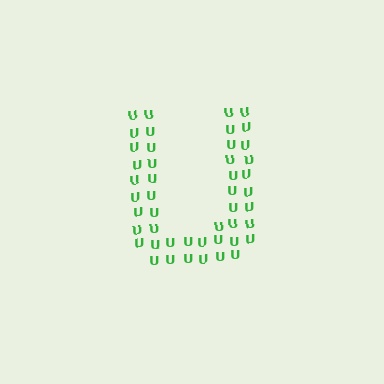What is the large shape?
The large shape is the letter U.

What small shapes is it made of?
It is made of small letter U's.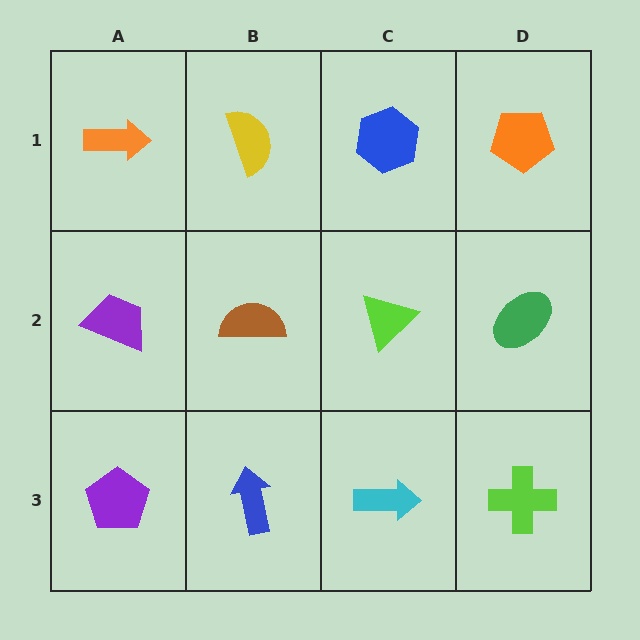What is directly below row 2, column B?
A blue arrow.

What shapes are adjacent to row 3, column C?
A lime triangle (row 2, column C), a blue arrow (row 3, column B), a lime cross (row 3, column D).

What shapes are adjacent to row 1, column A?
A purple trapezoid (row 2, column A), a yellow semicircle (row 1, column B).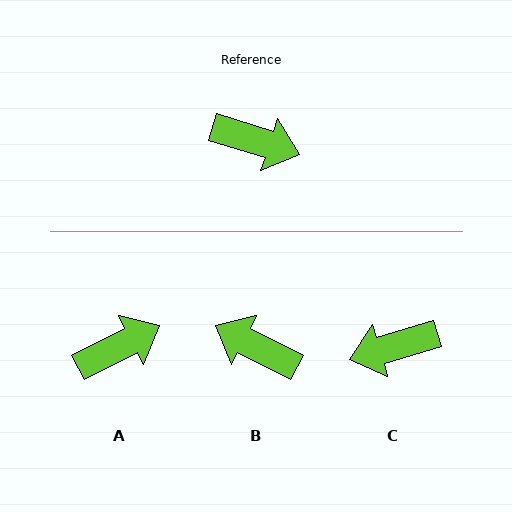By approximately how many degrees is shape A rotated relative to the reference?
Approximately 45 degrees counter-clockwise.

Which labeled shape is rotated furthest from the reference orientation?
B, about 170 degrees away.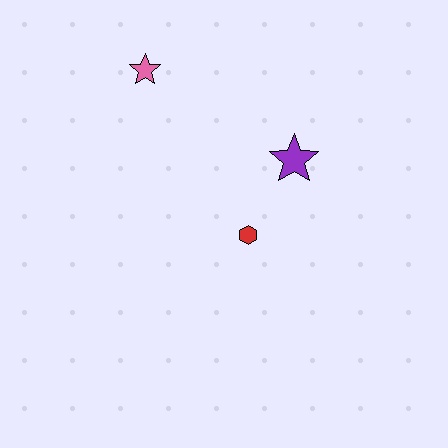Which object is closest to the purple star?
The red hexagon is closest to the purple star.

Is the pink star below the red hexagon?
No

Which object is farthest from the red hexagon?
The pink star is farthest from the red hexagon.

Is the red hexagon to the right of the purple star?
No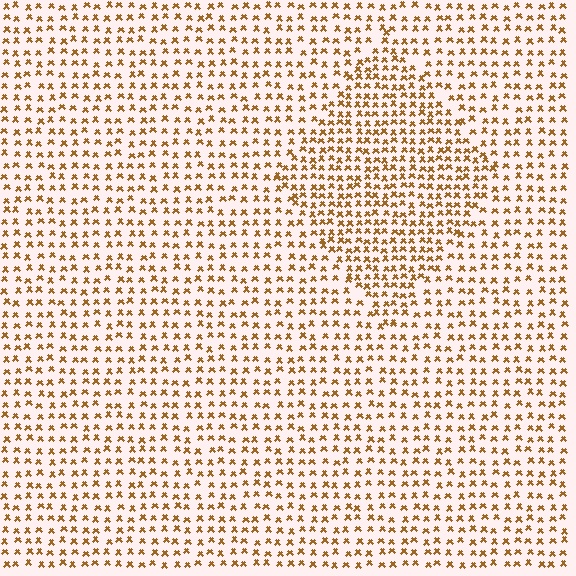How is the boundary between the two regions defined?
The boundary is defined by a change in element density (approximately 1.6x ratio). All elements are the same color, size, and shape.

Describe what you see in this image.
The image contains small brown elements arranged at two different densities. A diamond-shaped region is visible where the elements are more densely packed than the surrounding area.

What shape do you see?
I see a diamond.